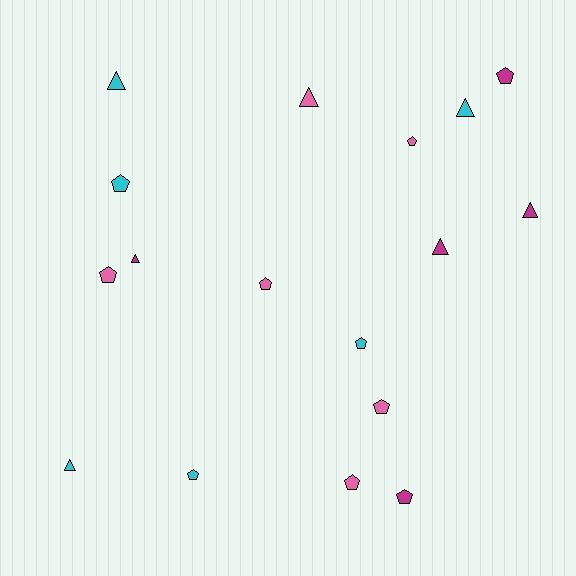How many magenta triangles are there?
There are 3 magenta triangles.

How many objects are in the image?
There are 17 objects.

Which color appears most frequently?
Pink, with 6 objects.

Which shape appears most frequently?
Pentagon, with 10 objects.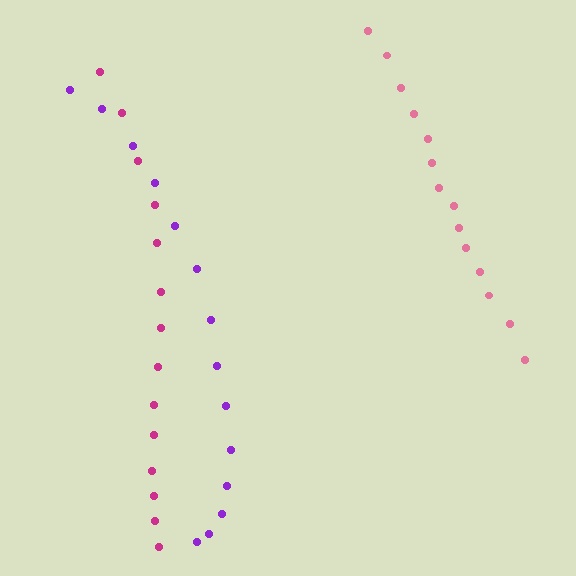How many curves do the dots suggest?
There are 3 distinct paths.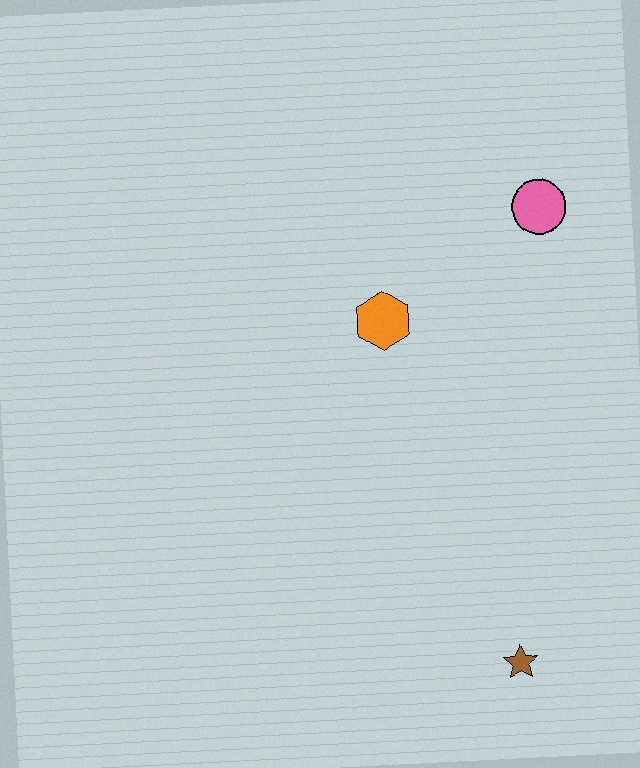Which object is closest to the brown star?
The orange hexagon is closest to the brown star.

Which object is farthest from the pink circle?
The brown star is farthest from the pink circle.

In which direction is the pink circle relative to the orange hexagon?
The pink circle is to the right of the orange hexagon.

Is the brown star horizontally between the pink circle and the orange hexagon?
Yes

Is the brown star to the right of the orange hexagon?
Yes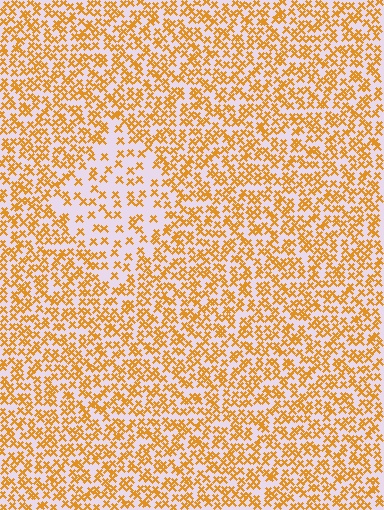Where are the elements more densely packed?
The elements are more densely packed outside the diamond boundary.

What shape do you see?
I see a diamond.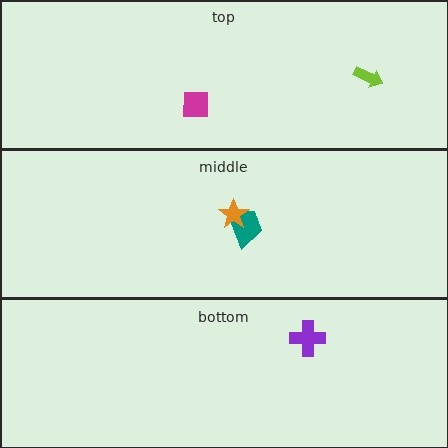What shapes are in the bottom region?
The purple cross.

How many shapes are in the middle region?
2.